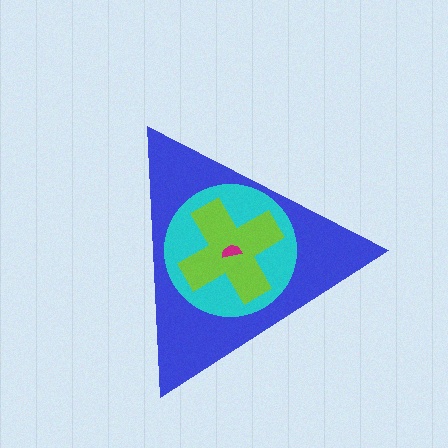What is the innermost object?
The magenta semicircle.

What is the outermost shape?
The blue triangle.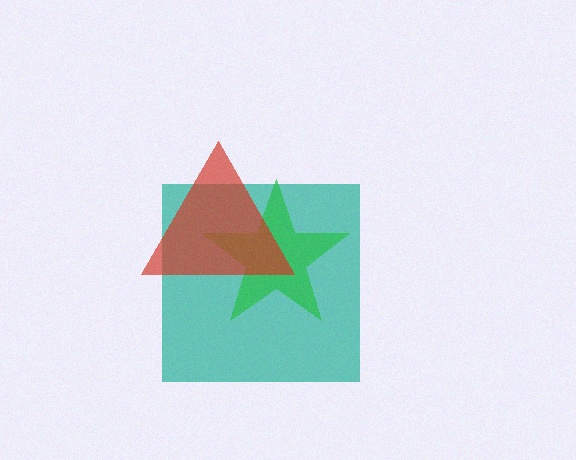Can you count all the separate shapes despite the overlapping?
Yes, there are 3 separate shapes.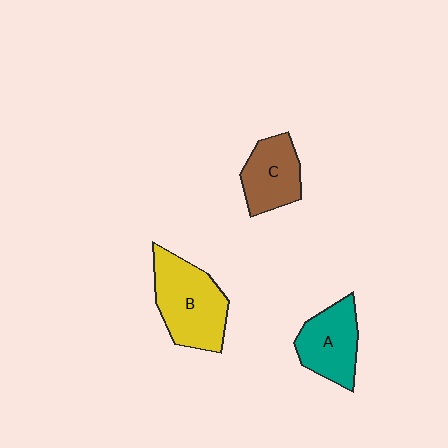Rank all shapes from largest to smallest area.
From largest to smallest: B (yellow), A (teal), C (brown).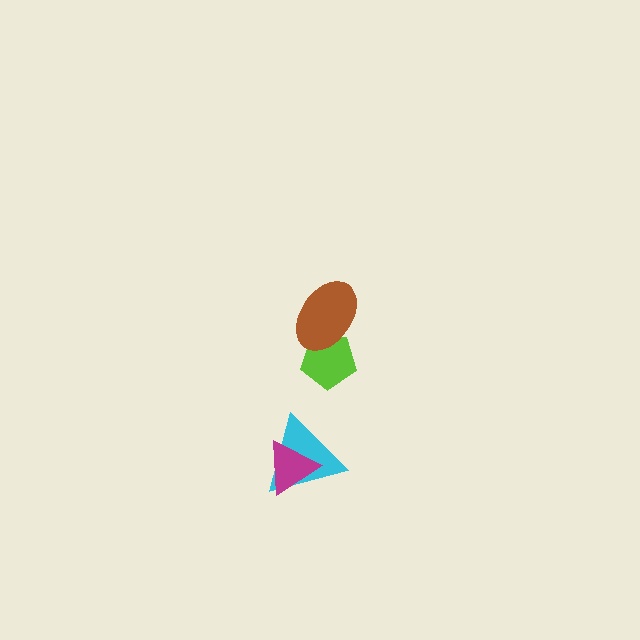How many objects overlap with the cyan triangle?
1 object overlaps with the cyan triangle.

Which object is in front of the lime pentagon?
The brown ellipse is in front of the lime pentagon.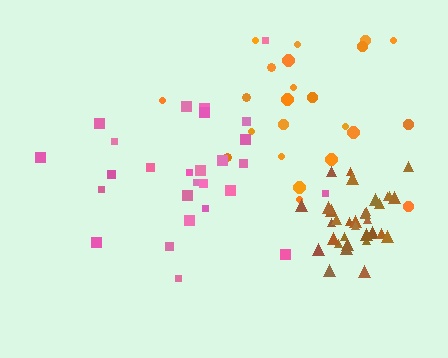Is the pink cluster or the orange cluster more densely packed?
Orange.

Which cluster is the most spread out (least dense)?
Pink.